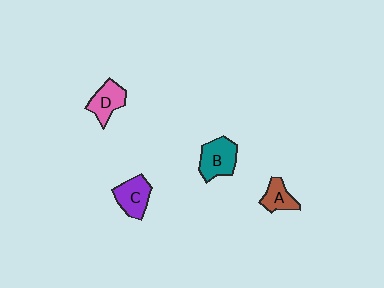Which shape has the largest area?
Shape B (teal).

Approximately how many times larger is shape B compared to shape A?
Approximately 1.6 times.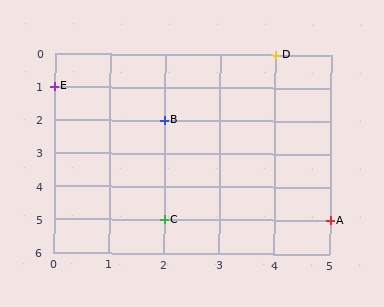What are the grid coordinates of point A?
Point A is at grid coordinates (5, 5).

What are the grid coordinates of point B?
Point B is at grid coordinates (2, 2).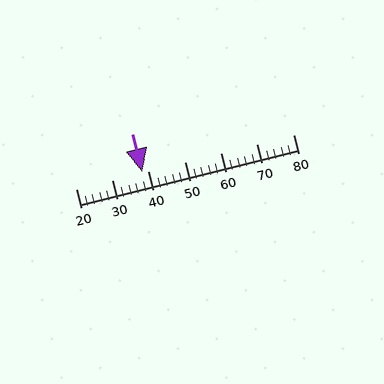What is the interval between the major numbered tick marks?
The major tick marks are spaced 10 units apart.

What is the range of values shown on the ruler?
The ruler shows values from 20 to 80.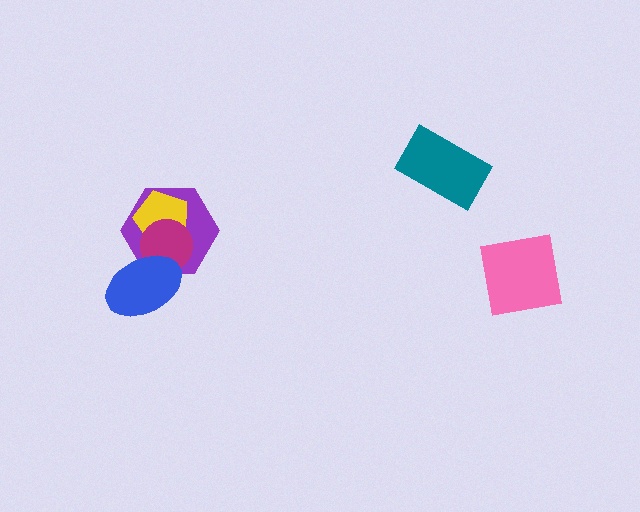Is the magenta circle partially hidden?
Yes, it is partially covered by another shape.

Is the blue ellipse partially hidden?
No, no other shape covers it.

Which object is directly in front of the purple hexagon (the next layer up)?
The yellow pentagon is directly in front of the purple hexagon.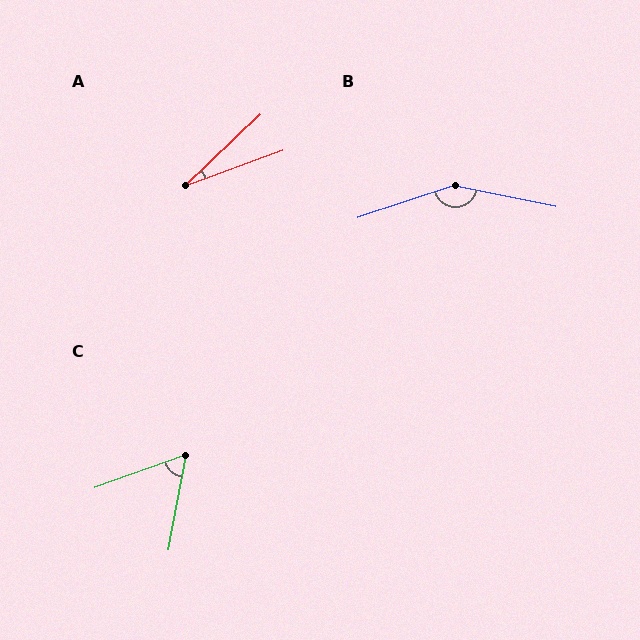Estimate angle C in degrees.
Approximately 60 degrees.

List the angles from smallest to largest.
A (23°), C (60°), B (150°).